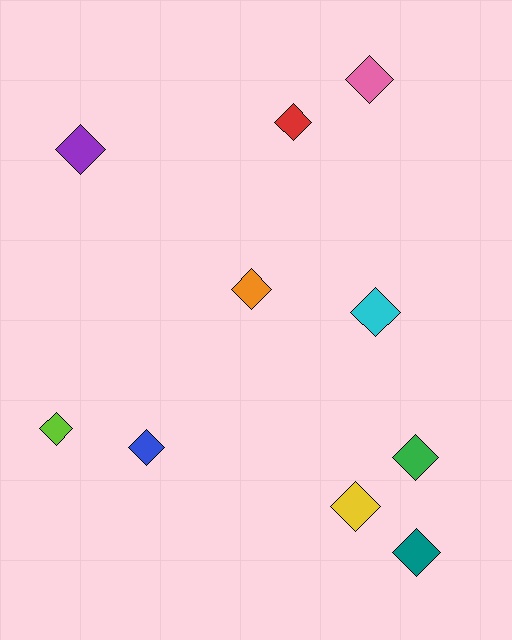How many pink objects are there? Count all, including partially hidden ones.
There is 1 pink object.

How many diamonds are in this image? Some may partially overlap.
There are 10 diamonds.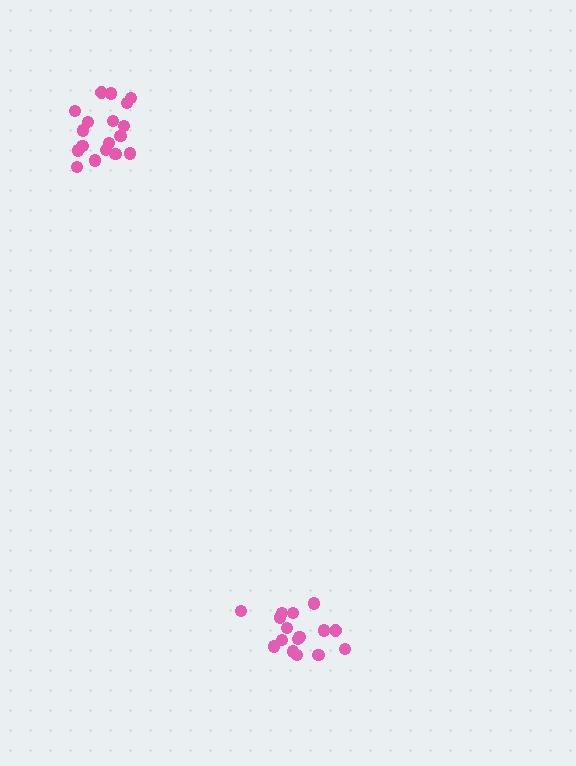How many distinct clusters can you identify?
There are 2 distinct clusters.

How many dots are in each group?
Group 1: 16 dots, Group 2: 18 dots (34 total).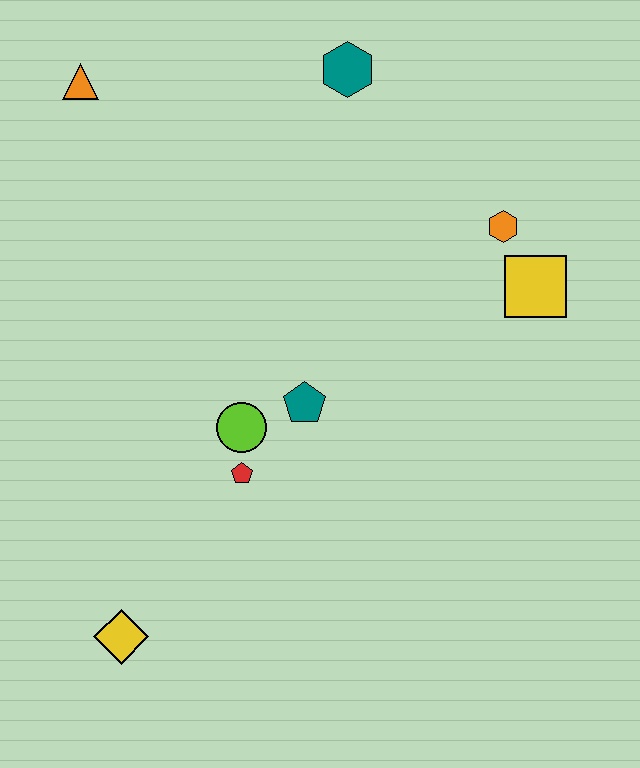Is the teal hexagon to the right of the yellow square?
No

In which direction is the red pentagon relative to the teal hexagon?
The red pentagon is below the teal hexagon.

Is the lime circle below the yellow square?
Yes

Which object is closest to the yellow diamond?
The red pentagon is closest to the yellow diamond.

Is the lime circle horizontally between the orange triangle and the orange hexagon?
Yes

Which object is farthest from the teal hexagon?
The yellow diamond is farthest from the teal hexagon.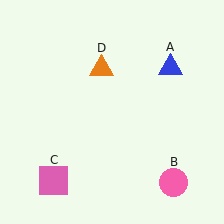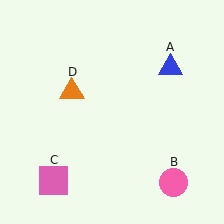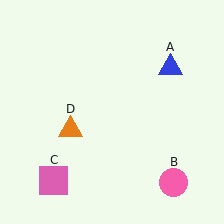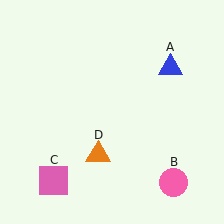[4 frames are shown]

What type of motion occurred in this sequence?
The orange triangle (object D) rotated counterclockwise around the center of the scene.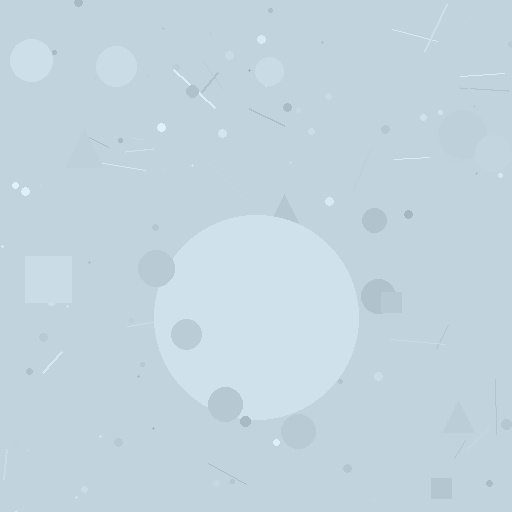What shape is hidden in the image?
A circle is hidden in the image.